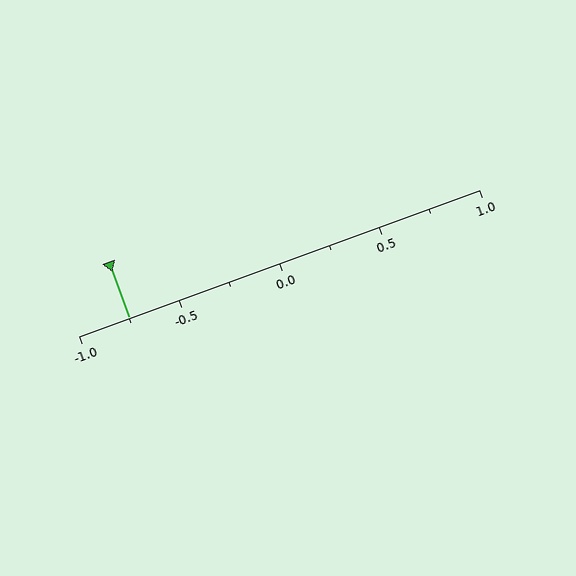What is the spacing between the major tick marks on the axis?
The major ticks are spaced 0.5 apart.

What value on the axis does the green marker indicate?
The marker indicates approximately -0.75.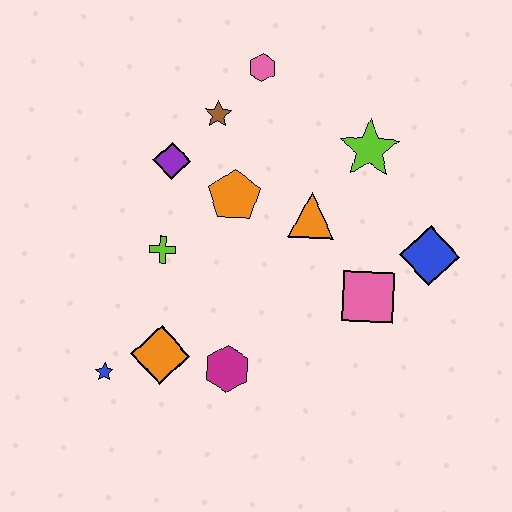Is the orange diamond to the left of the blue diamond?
Yes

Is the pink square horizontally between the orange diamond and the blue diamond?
Yes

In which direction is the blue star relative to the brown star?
The blue star is below the brown star.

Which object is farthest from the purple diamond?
The blue diamond is farthest from the purple diamond.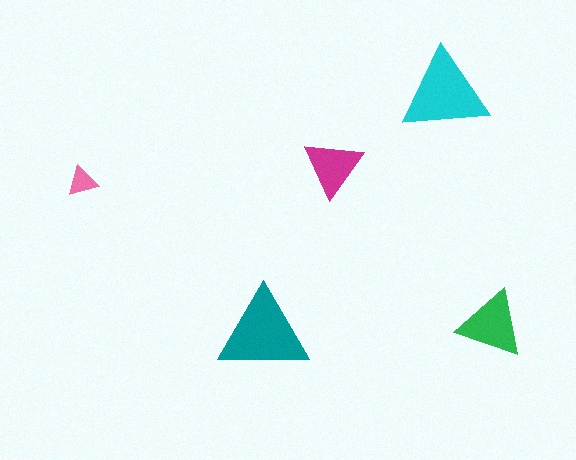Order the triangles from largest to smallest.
the teal one, the cyan one, the green one, the magenta one, the pink one.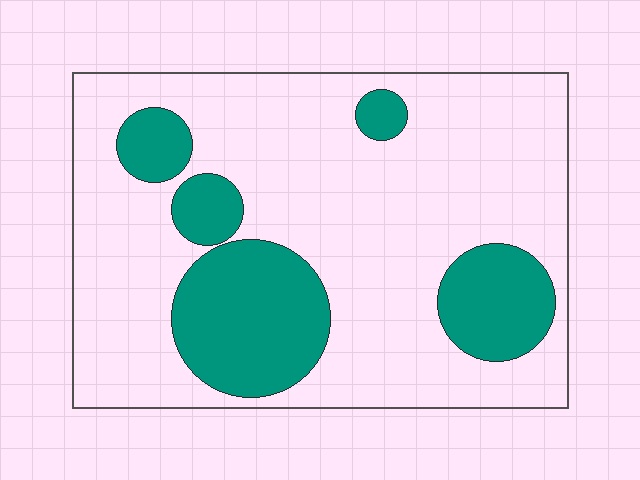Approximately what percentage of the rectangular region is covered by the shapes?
Approximately 25%.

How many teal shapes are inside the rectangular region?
5.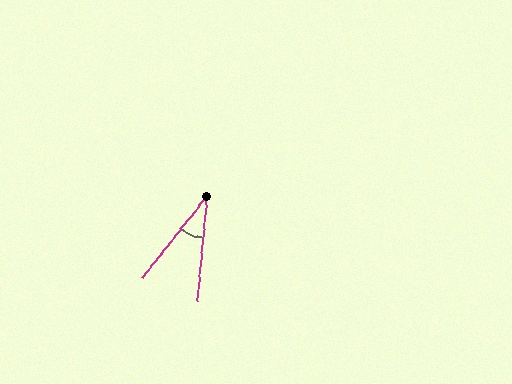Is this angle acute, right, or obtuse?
It is acute.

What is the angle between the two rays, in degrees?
Approximately 33 degrees.